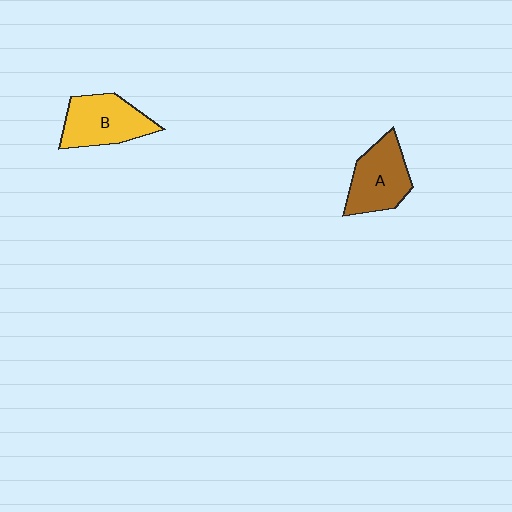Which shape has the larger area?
Shape B (yellow).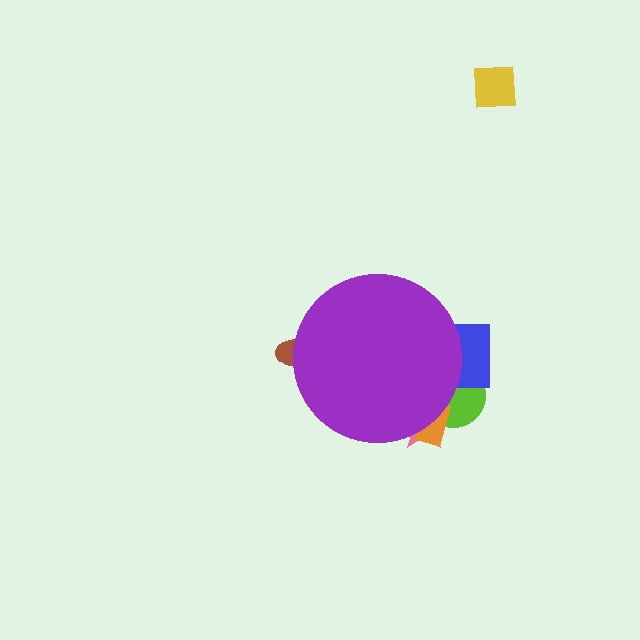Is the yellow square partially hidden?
No, the yellow square is fully visible.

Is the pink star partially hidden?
Yes, the pink star is partially hidden behind the purple circle.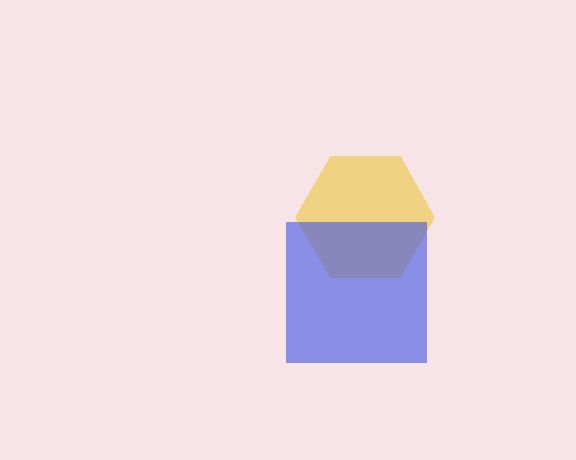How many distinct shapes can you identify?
There are 2 distinct shapes: a yellow hexagon, a blue square.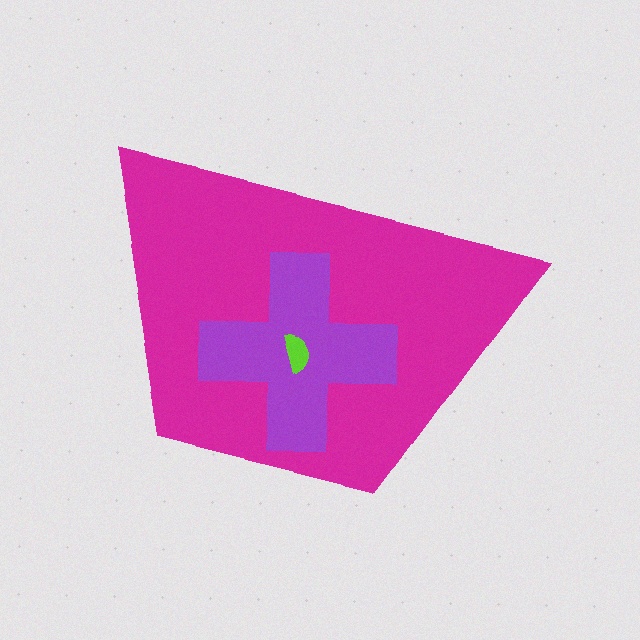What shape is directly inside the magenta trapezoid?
The purple cross.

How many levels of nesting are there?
3.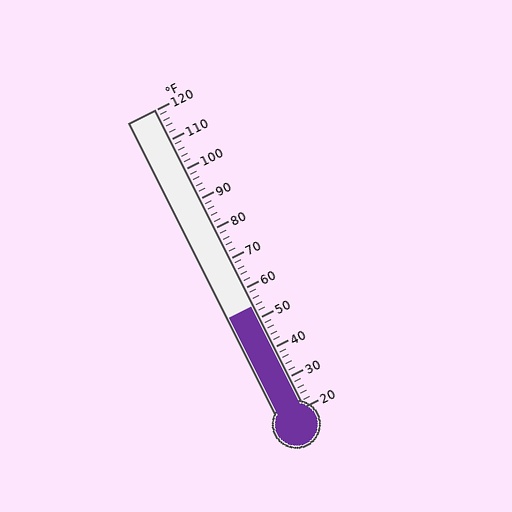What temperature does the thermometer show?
The thermometer shows approximately 54°F.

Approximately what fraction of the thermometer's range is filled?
The thermometer is filled to approximately 35% of its range.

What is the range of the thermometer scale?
The thermometer scale ranges from 20°F to 120°F.